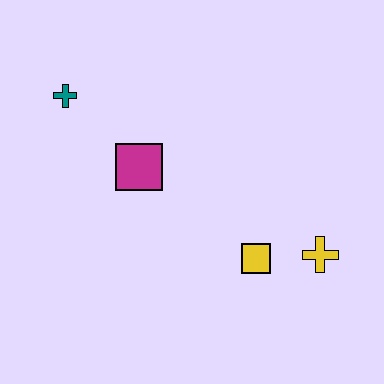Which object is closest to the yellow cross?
The yellow square is closest to the yellow cross.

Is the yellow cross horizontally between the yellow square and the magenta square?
No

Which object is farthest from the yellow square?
The teal cross is farthest from the yellow square.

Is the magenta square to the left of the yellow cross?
Yes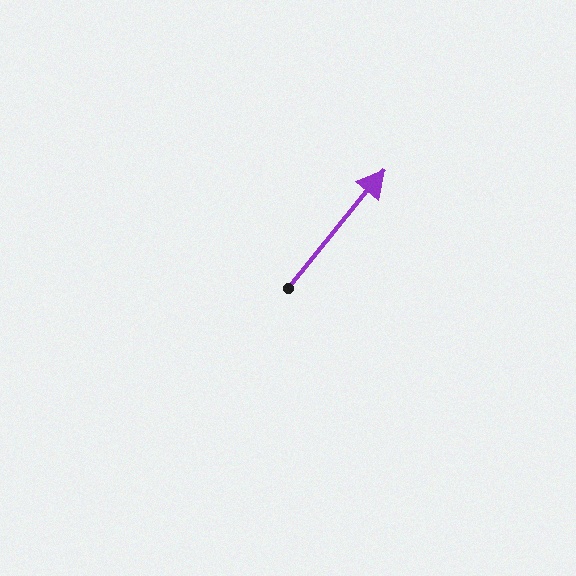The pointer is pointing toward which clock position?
Roughly 1 o'clock.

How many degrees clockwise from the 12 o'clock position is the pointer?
Approximately 39 degrees.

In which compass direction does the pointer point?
Northeast.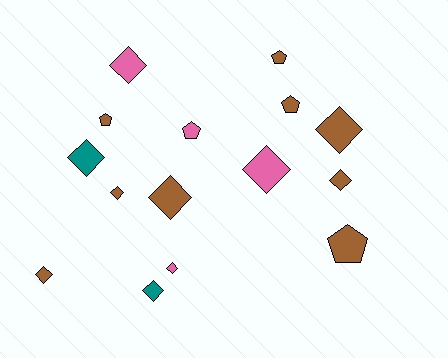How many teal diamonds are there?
There are 2 teal diamonds.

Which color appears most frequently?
Brown, with 9 objects.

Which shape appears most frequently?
Diamond, with 10 objects.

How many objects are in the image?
There are 15 objects.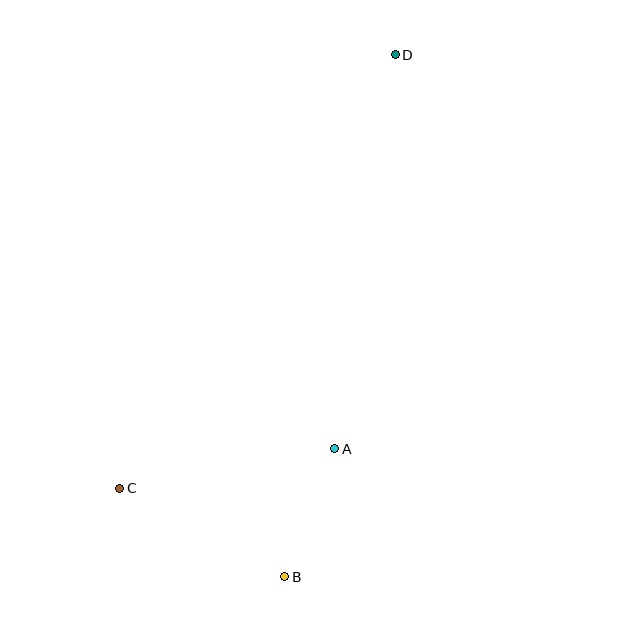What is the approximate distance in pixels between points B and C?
The distance between B and C is approximately 187 pixels.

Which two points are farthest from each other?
Points B and D are farthest from each other.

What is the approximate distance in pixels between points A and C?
The distance between A and C is approximately 219 pixels.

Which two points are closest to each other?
Points A and B are closest to each other.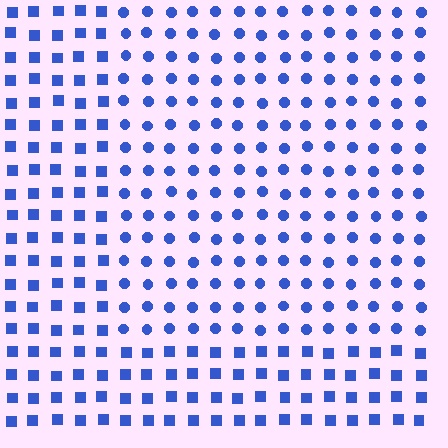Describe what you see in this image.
The image is filled with small blue elements arranged in a uniform grid. A rectangle-shaped region contains circles, while the surrounding area contains squares. The boundary is defined purely by the change in element shape.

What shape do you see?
I see a rectangle.